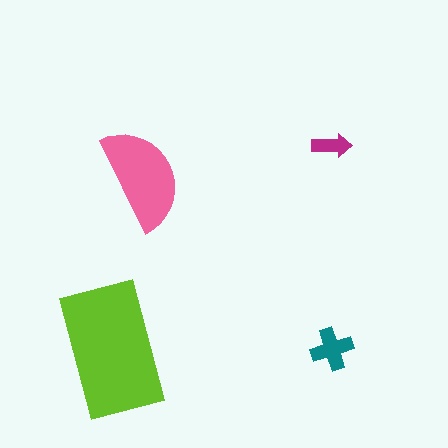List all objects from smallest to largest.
The magenta arrow, the teal cross, the pink semicircle, the lime rectangle.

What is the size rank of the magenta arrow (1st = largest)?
4th.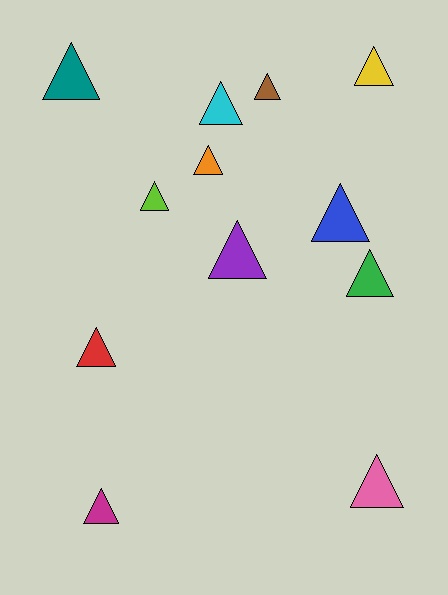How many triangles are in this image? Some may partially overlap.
There are 12 triangles.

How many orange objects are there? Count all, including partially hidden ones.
There is 1 orange object.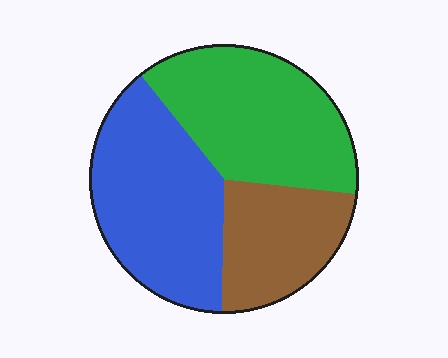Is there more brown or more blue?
Blue.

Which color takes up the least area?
Brown, at roughly 25%.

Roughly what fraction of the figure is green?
Green covers about 40% of the figure.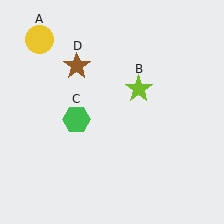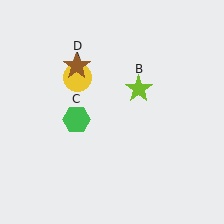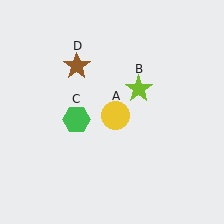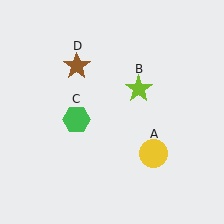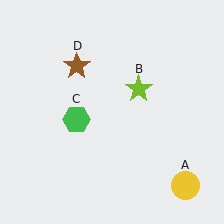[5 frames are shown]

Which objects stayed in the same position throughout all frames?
Lime star (object B) and green hexagon (object C) and brown star (object D) remained stationary.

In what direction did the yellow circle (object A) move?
The yellow circle (object A) moved down and to the right.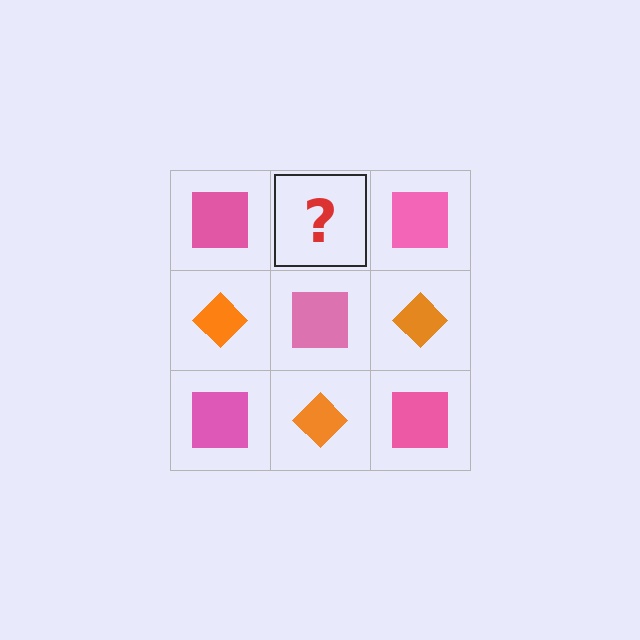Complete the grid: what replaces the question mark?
The question mark should be replaced with an orange diamond.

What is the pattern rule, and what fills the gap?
The rule is that it alternates pink square and orange diamond in a checkerboard pattern. The gap should be filled with an orange diamond.